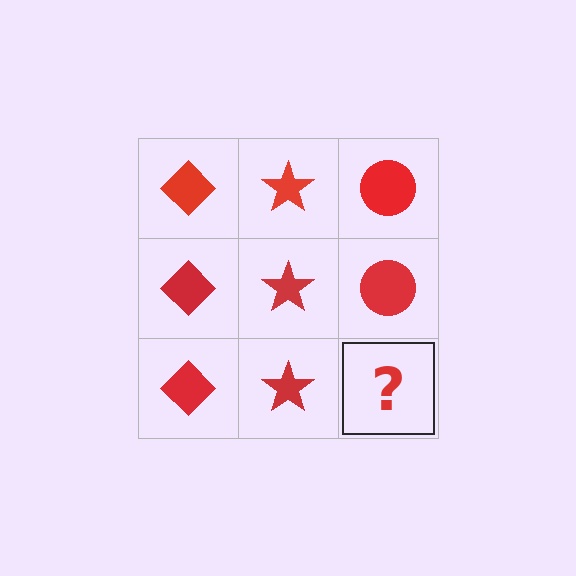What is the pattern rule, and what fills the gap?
The rule is that each column has a consistent shape. The gap should be filled with a red circle.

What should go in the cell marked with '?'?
The missing cell should contain a red circle.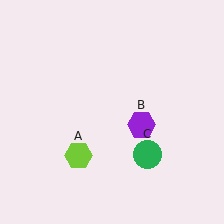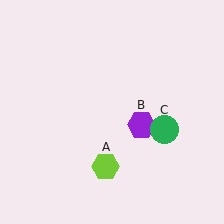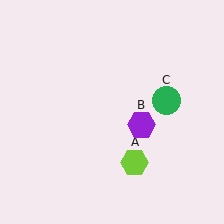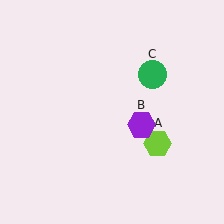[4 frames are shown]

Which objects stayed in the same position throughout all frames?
Purple hexagon (object B) remained stationary.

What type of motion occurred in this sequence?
The lime hexagon (object A), green circle (object C) rotated counterclockwise around the center of the scene.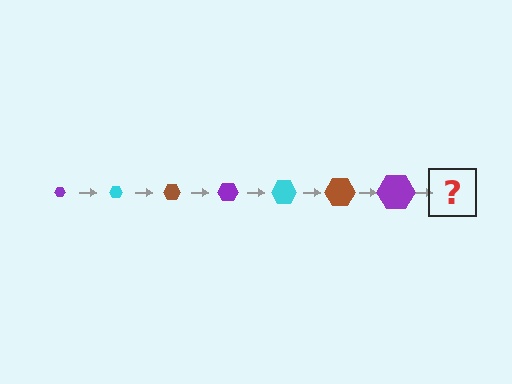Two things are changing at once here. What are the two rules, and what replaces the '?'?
The two rules are that the hexagon grows larger each step and the color cycles through purple, cyan, and brown. The '?' should be a cyan hexagon, larger than the previous one.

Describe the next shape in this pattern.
It should be a cyan hexagon, larger than the previous one.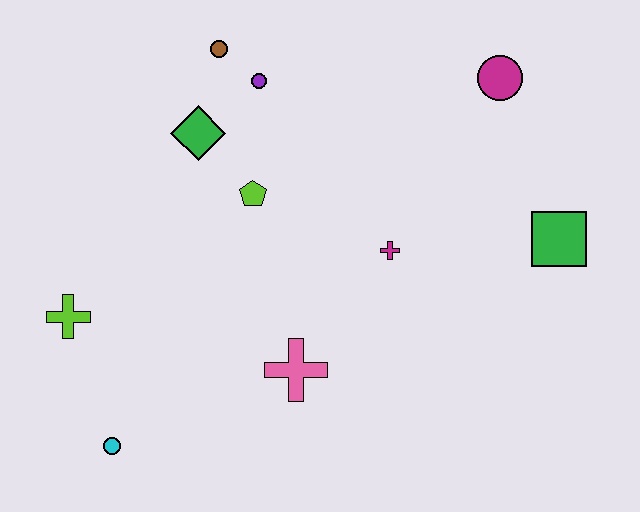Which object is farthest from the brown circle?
The cyan circle is farthest from the brown circle.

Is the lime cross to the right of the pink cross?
No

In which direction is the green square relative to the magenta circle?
The green square is below the magenta circle.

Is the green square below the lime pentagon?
Yes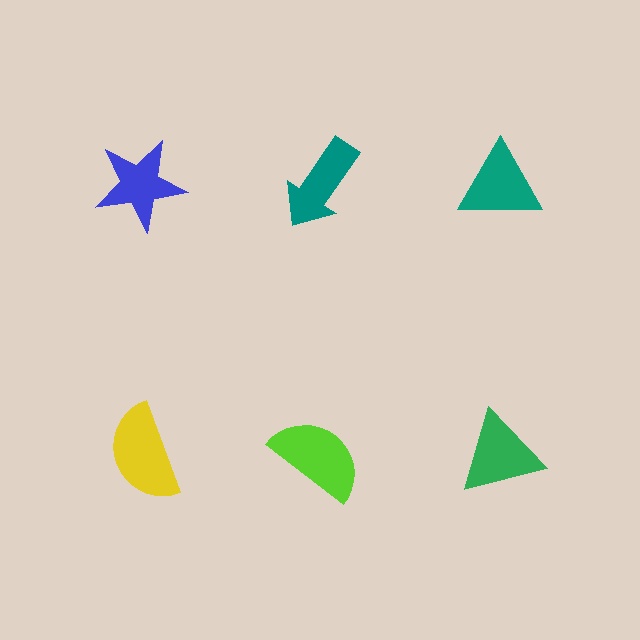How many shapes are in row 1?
3 shapes.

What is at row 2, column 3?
A green triangle.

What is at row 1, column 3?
A teal triangle.